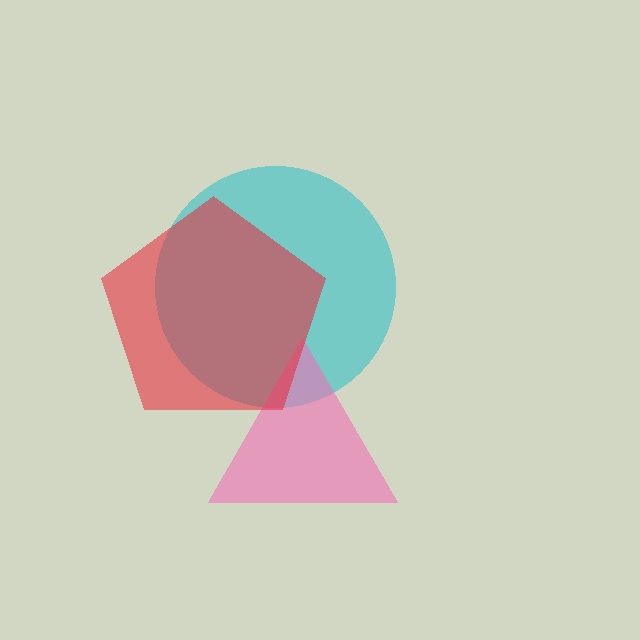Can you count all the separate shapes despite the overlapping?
Yes, there are 3 separate shapes.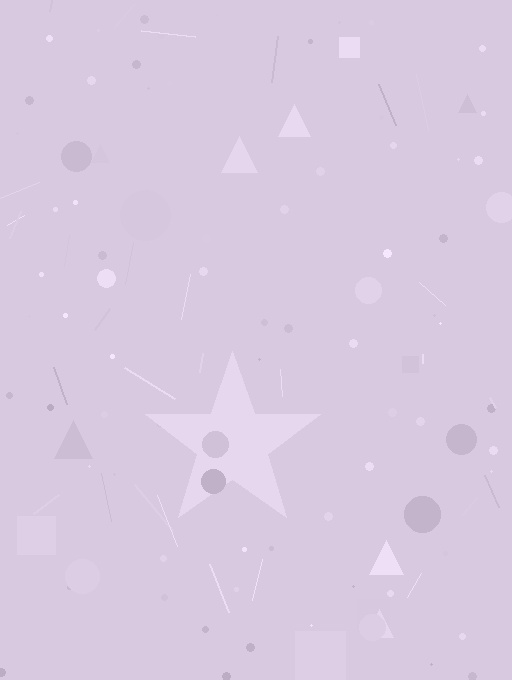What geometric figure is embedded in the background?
A star is embedded in the background.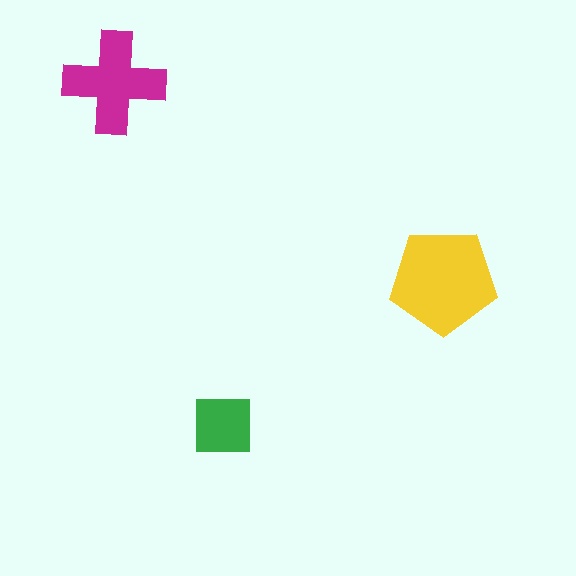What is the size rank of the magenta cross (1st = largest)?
2nd.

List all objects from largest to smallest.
The yellow pentagon, the magenta cross, the green square.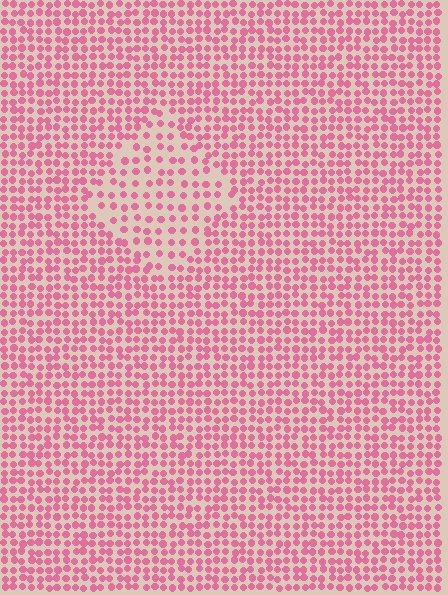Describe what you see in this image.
The image contains small pink elements arranged at two different densities. A diamond-shaped region is visible where the elements are less densely packed than the surrounding area.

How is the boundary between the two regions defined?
The boundary is defined by a change in element density (approximately 1.8x ratio). All elements are the same color, size, and shape.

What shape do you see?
I see a diamond.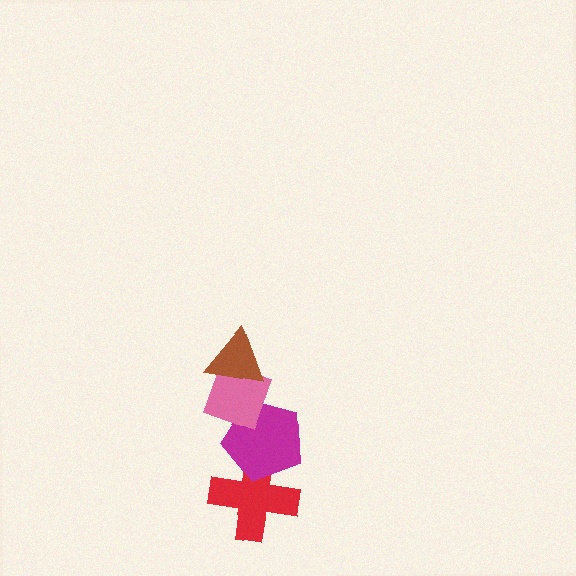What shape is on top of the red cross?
The magenta pentagon is on top of the red cross.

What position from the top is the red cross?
The red cross is 4th from the top.